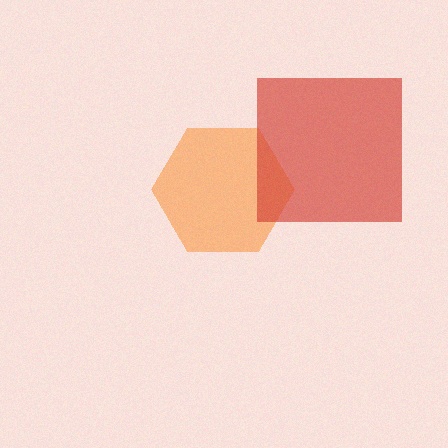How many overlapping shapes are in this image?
There are 2 overlapping shapes in the image.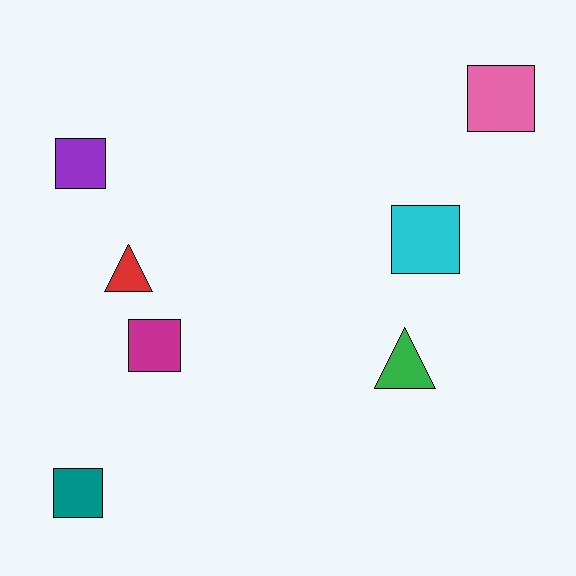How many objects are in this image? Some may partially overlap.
There are 7 objects.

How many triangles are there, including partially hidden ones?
There are 2 triangles.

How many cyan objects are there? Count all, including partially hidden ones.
There is 1 cyan object.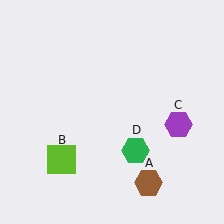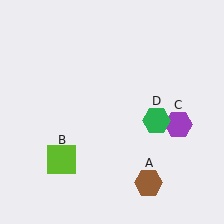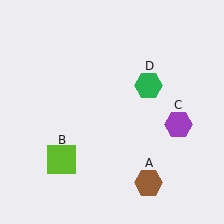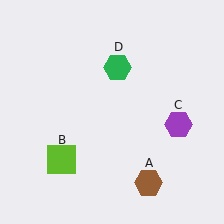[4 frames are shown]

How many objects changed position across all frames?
1 object changed position: green hexagon (object D).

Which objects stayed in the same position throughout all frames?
Brown hexagon (object A) and lime square (object B) and purple hexagon (object C) remained stationary.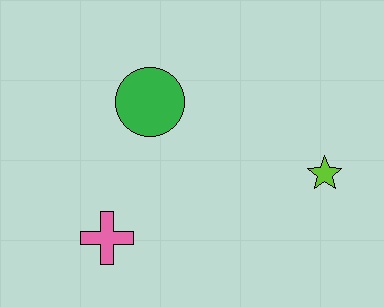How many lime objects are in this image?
There is 1 lime object.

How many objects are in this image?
There are 3 objects.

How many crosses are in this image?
There is 1 cross.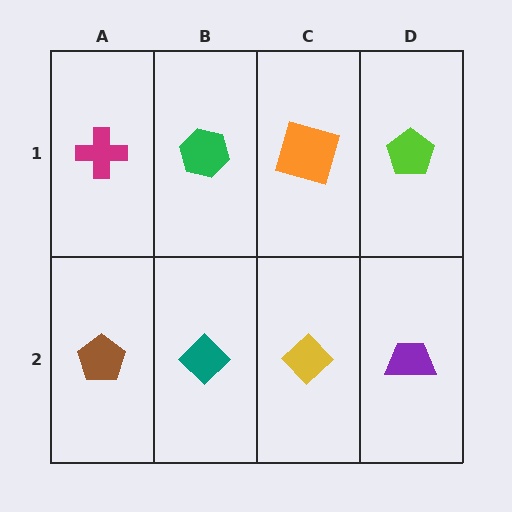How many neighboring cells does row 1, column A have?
2.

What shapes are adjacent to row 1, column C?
A yellow diamond (row 2, column C), a green hexagon (row 1, column B), a lime pentagon (row 1, column D).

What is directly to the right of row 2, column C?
A purple trapezoid.